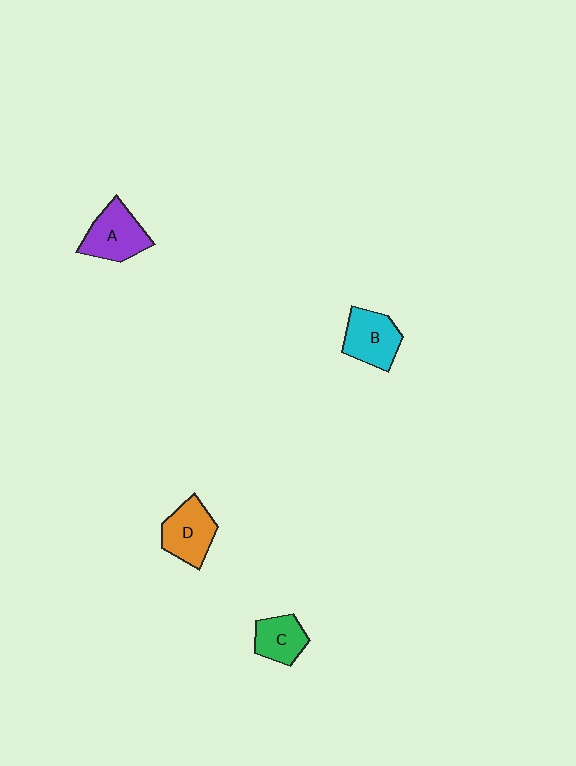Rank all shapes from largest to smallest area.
From largest to smallest: A (purple), D (orange), B (cyan), C (green).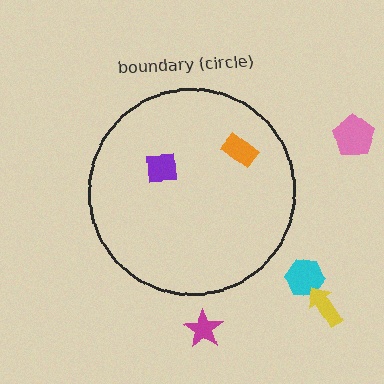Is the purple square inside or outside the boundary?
Inside.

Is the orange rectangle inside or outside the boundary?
Inside.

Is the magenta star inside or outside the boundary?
Outside.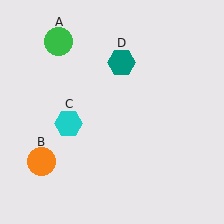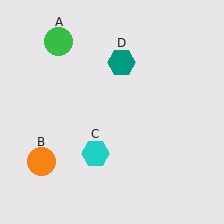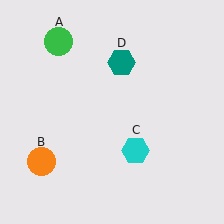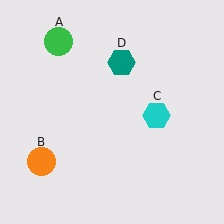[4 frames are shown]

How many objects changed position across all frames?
1 object changed position: cyan hexagon (object C).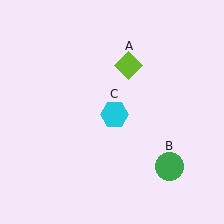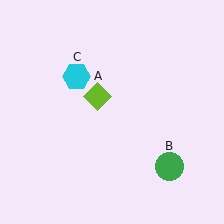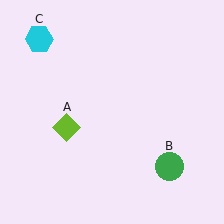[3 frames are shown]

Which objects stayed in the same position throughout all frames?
Green circle (object B) remained stationary.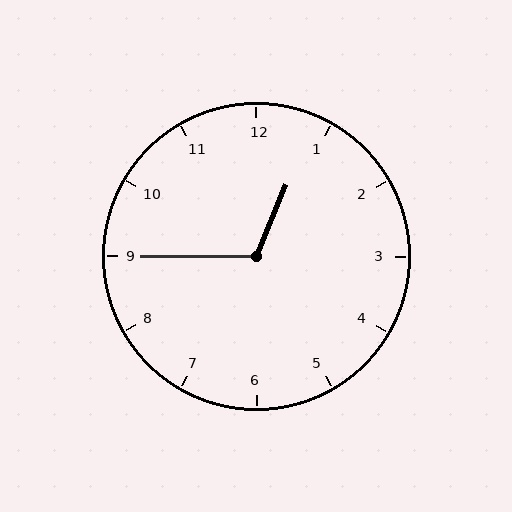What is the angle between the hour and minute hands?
Approximately 112 degrees.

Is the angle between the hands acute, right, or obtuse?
It is obtuse.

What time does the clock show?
12:45.